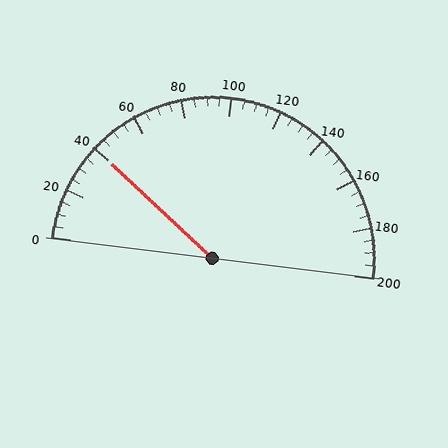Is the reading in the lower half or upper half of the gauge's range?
The reading is in the lower half of the range (0 to 200).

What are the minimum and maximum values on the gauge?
The gauge ranges from 0 to 200.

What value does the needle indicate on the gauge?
The needle indicates approximately 40.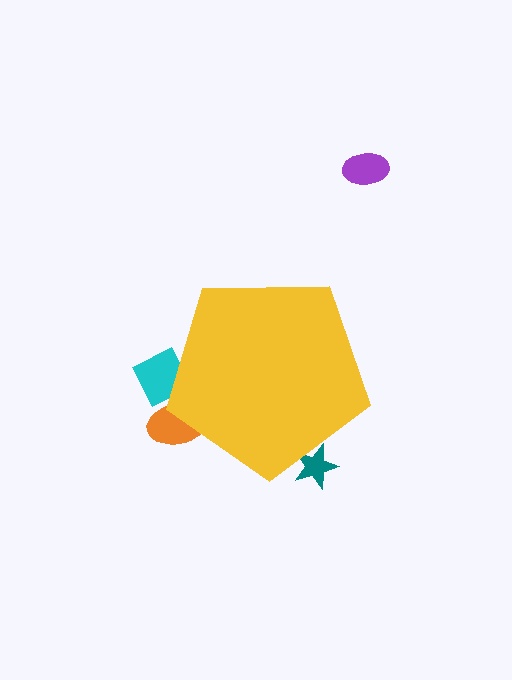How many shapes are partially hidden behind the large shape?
3 shapes are partially hidden.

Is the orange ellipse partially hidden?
Yes, the orange ellipse is partially hidden behind the yellow pentagon.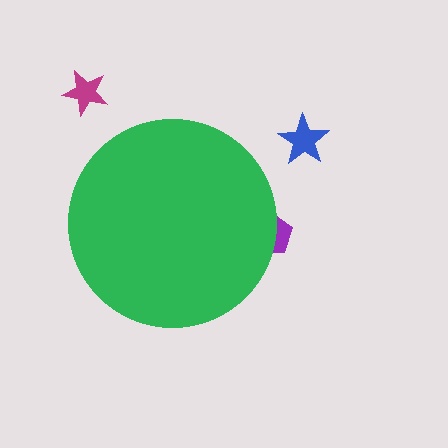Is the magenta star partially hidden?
No, the magenta star is fully visible.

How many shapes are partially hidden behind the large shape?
1 shape is partially hidden.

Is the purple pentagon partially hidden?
Yes, the purple pentagon is partially hidden behind the green circle.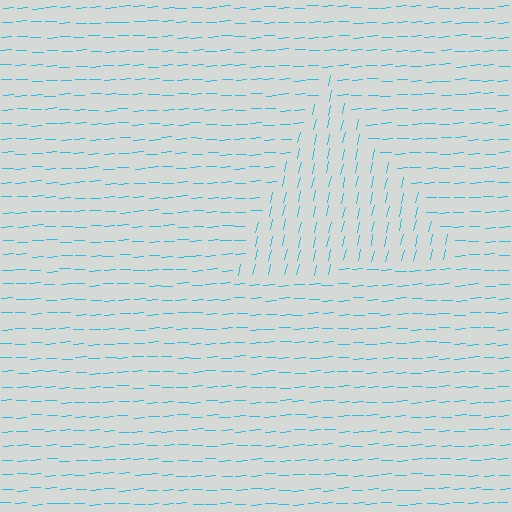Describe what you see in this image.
The image is filled with small cyan line segments. A triangle region in the image has lines oriented differently from the surrounding lines, creating a visible texture boundary.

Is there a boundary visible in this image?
Yes, there is a texture boundary formed by a change in line orientation.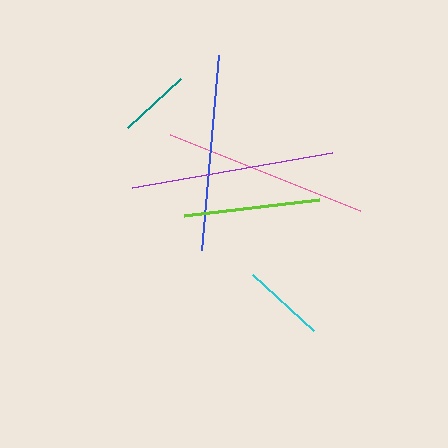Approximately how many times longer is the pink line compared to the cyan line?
The pink line is approximately 2.5 times the length of the cyan line.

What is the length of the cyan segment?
The cyan segment is approximately 83 pixels long.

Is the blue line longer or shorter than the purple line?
The purple line is longer than the blue line.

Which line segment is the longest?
The pink line is the longest at approximately 205 pixels.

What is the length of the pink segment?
The pink segment is approximately 205 pixels long.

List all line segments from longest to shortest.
From longest to shortest: pink, purple, blue, lime, cyan, teal.